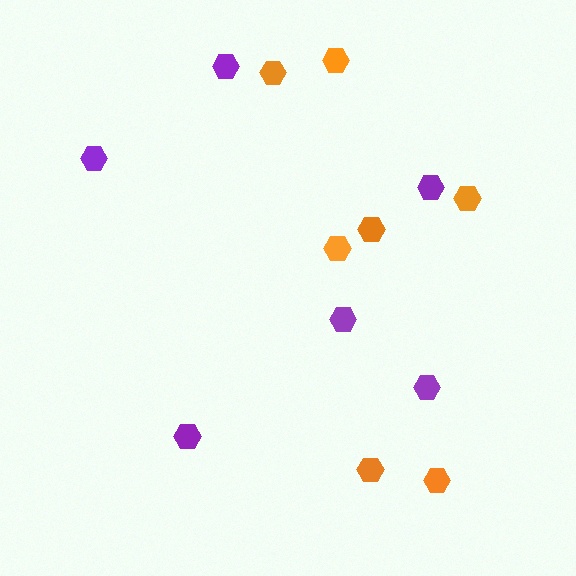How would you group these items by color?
There are 2 groups: one group of orange hexagons (7) and one group of purple hexagons (6).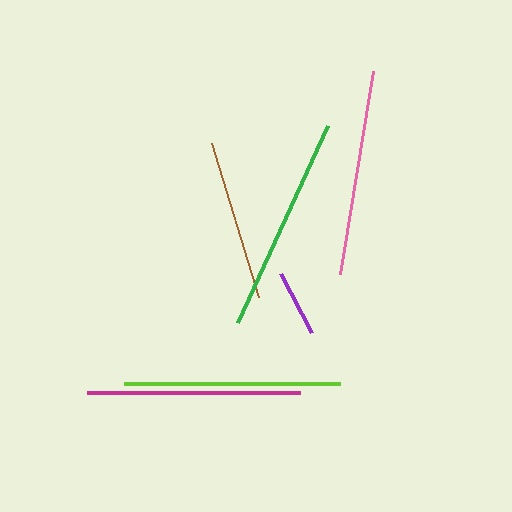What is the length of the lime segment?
The lime segment is approximately 217 pixels long.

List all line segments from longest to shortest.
From longest to shortest: lime, green, magenta, pink, brown, purple.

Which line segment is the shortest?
The purple line is the shortest at approximately 66 pixels.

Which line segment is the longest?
The lime line is the longest at approximately 217 pixels.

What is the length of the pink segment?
The pink segment is approximately 205 pixels long.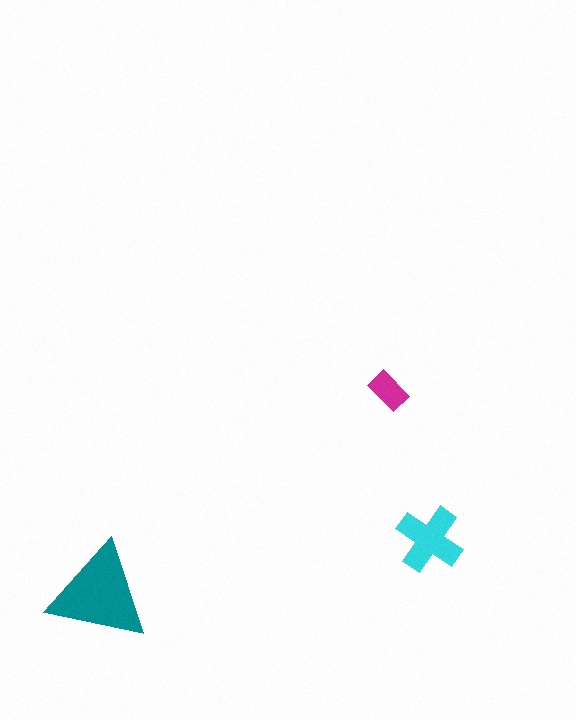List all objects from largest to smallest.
The teal triangle, the cyan cross, the magenta rectangle.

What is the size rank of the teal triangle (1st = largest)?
1st.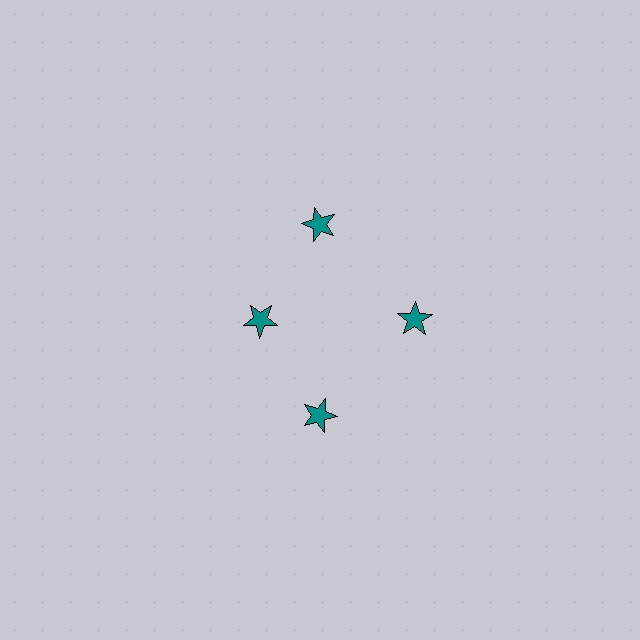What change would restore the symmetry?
The symmetry would be restored by moving it outward, back onto the ring so that all 4 stars sit at equal angles and equal distance from the center.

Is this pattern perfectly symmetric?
No. The 4 teal stars are arranged in a ring, but one element near the 9 o'clock position is pulled inward toward the center, breaking the 4-fold rotational symmetry.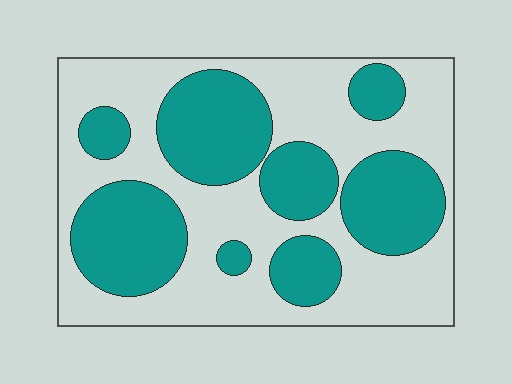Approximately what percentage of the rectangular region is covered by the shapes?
Approximately 40%.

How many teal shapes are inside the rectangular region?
8.